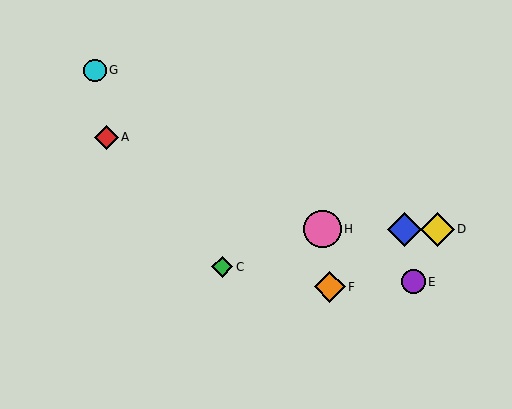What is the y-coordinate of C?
Object C is at y≈267.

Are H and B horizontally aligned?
Yes, both are at y≈229.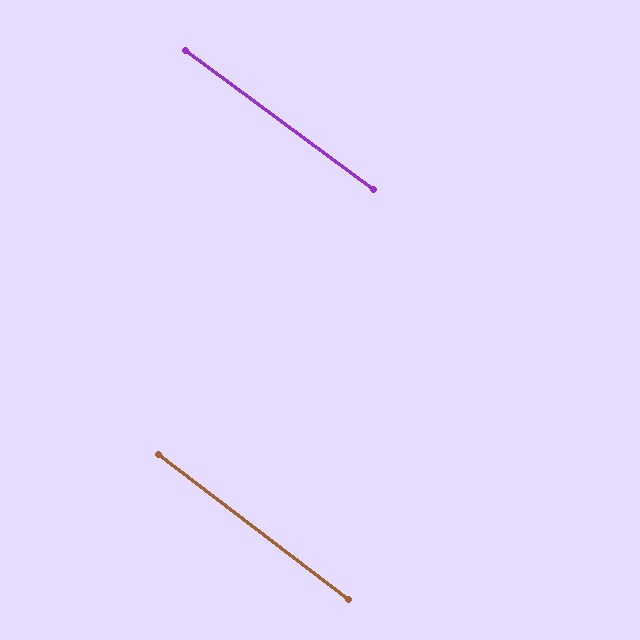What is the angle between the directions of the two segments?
Approximately 1 degree.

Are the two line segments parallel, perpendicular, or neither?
Parallel — their directions differ by only 1.1°.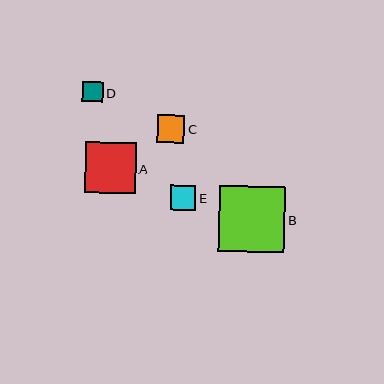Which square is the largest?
Square B is the largest with a size of approximately 66 pixels.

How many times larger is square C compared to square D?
Square C is approximately 1.4 times the size of square D.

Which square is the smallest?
Square D is the smallest with a size of approximately 20 pixels.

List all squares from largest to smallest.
From largest to smallest: B, A, C, E, D.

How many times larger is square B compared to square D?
Square B is approximately 3.3 times the size of square D.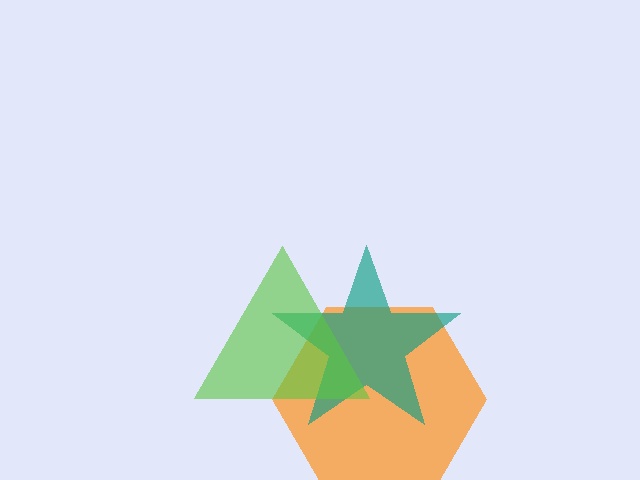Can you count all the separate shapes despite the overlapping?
Yes, there are 3 separate shapes.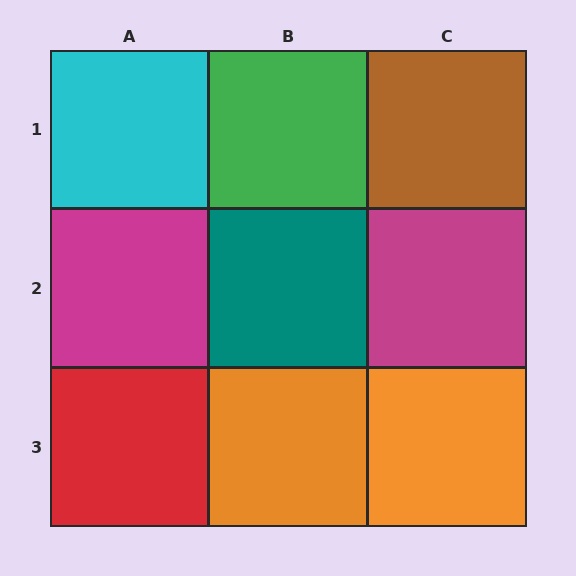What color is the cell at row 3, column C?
Orange.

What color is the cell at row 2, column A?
Magenta.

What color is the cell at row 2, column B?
Teal.